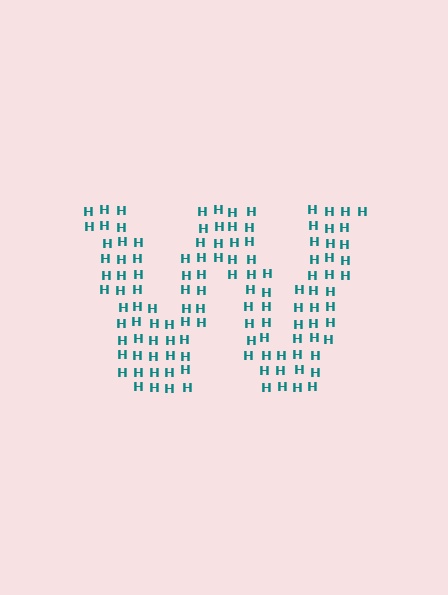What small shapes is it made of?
It is made of small letter H's.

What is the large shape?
The large shape is the letter W.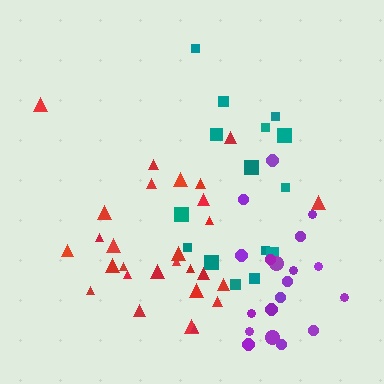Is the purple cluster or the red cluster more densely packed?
Red.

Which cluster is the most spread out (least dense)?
Teal.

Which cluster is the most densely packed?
Red.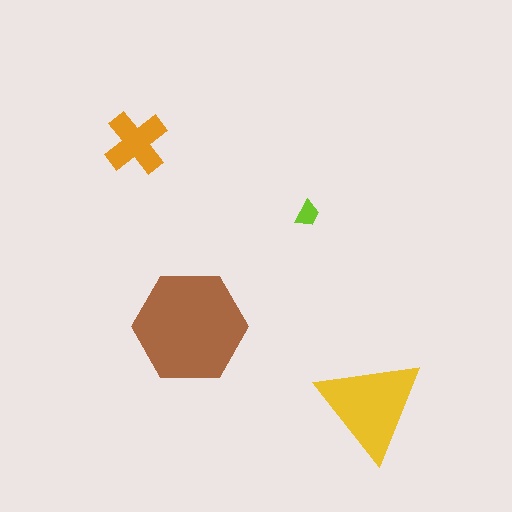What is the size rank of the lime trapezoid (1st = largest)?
4th.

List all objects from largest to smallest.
The brown hexagon, the yellow triangle, the orange cross, the lime trapezoid.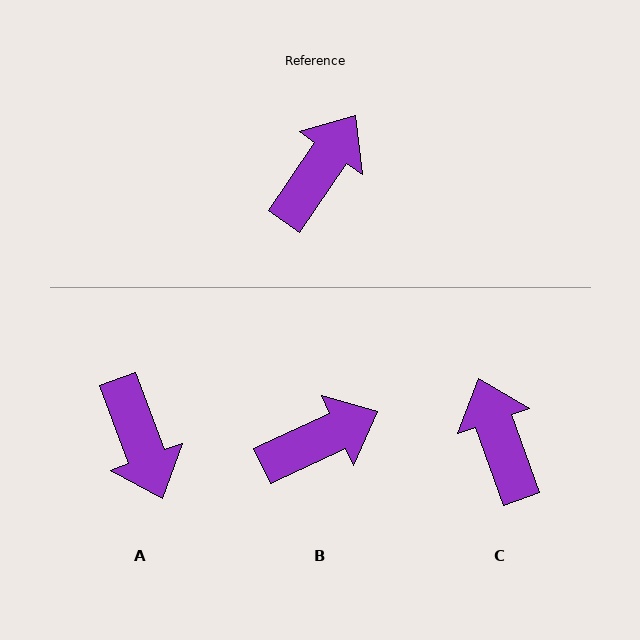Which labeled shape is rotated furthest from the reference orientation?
A, about 125 degrees away.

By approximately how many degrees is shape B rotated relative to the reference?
Approximately 31 degrees clockwise.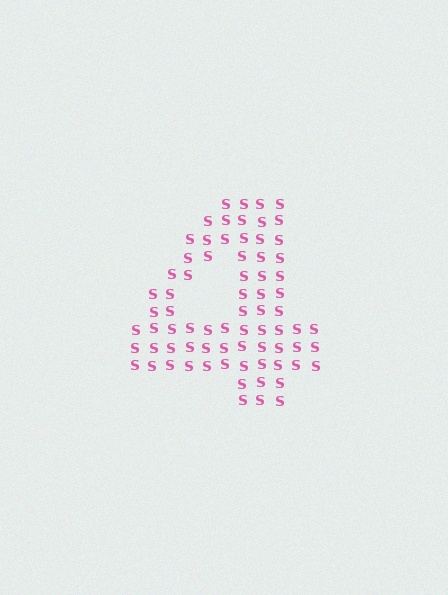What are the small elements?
The small elements are letter S's.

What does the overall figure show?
The overall figure shows the digit 4.